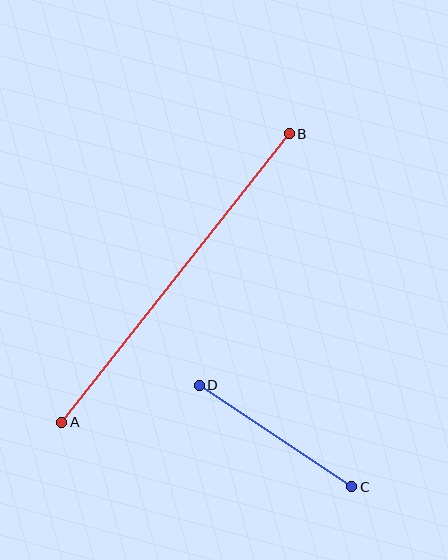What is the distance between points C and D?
The distance is approximately 183 pixels.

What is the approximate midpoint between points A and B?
The midpoint is at approximately (175, 278) pixels.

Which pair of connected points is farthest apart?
Points A and B are farthest apart.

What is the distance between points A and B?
The distance is approximately 367 pixels.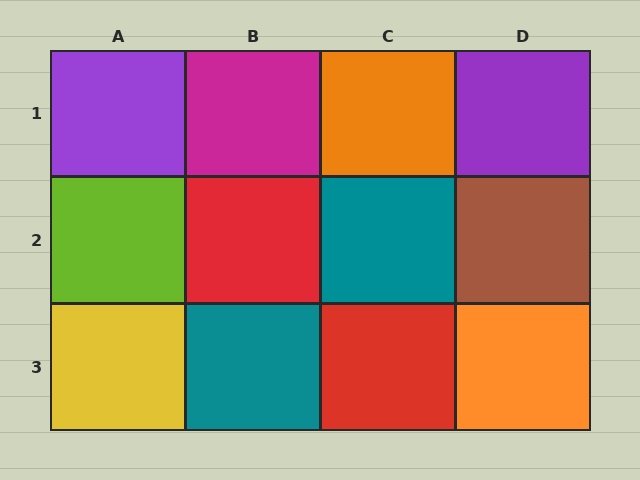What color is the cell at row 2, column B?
Red.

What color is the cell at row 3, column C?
Red.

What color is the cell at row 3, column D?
Orange.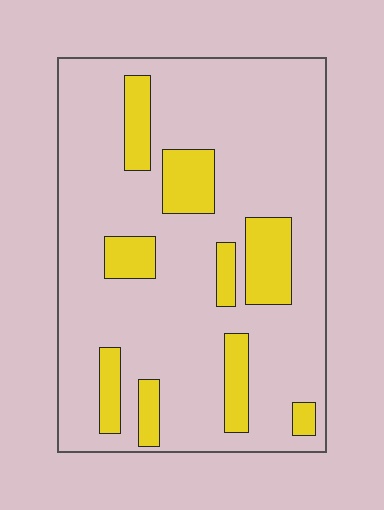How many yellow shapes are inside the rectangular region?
9.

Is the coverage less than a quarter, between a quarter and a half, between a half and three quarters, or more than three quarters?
Less than a quarter.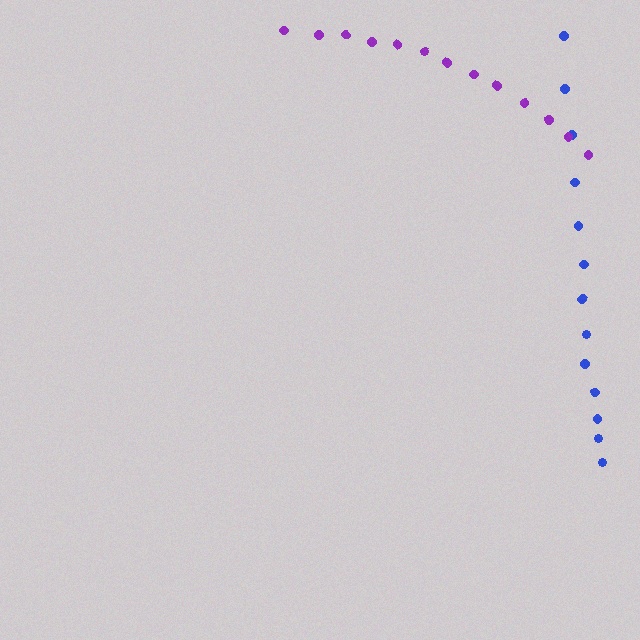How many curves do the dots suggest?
There are 2 distinct paths.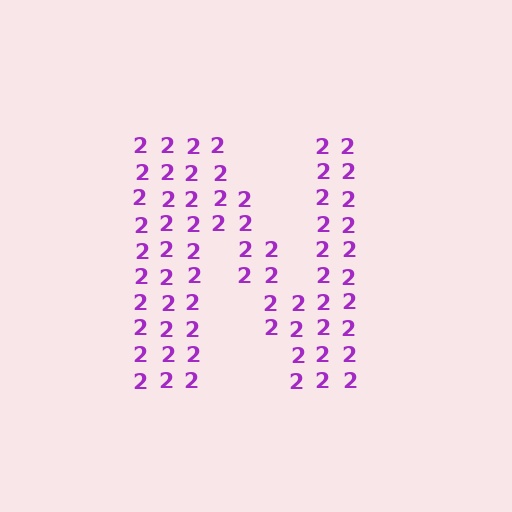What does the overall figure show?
The overall figure shows the letter N.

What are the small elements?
The small elements are digit 2's.